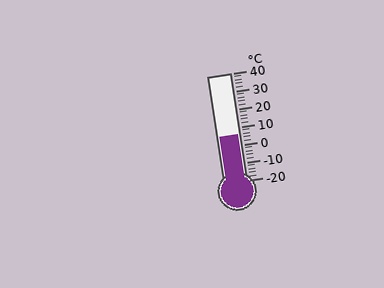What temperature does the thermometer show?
The thermometer shows approximately 6°C.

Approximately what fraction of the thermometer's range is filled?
The thermometer is filled to approximately 45% of its range.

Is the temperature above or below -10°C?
The temperature is above -10°C.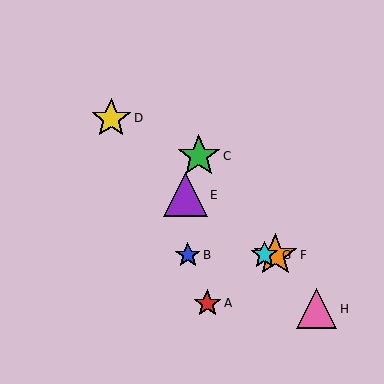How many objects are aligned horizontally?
3 objects (B, F, G) are aligned horizontally.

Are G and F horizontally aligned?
Yes, both are at y≈255.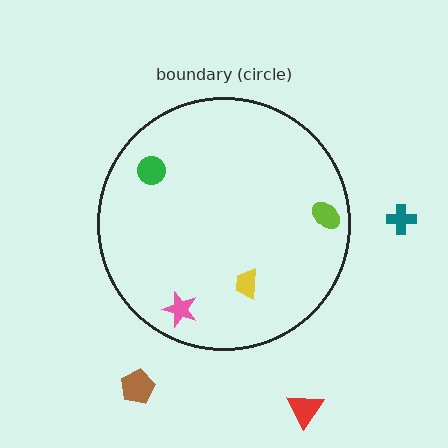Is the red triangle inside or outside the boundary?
Outside.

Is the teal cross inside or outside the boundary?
Outside.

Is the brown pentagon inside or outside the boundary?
Outside.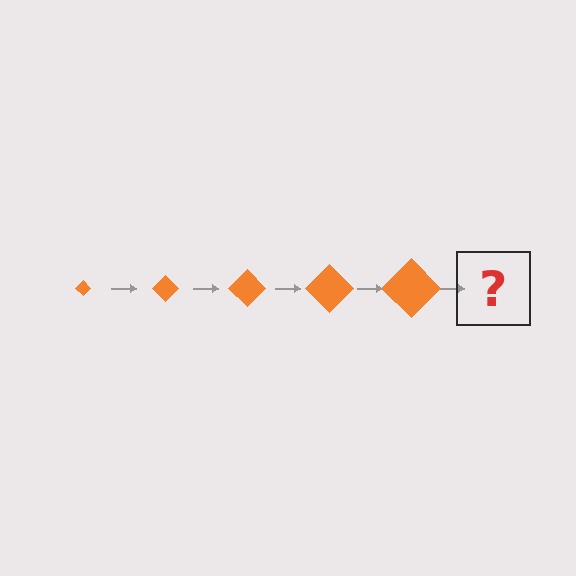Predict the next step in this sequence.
The next step is an orange diamond, larger than the previous one.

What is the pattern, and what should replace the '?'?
The pattern is that the diamond gets progressively larger each step. The '?' should be an orange diamond, larger than the previous one.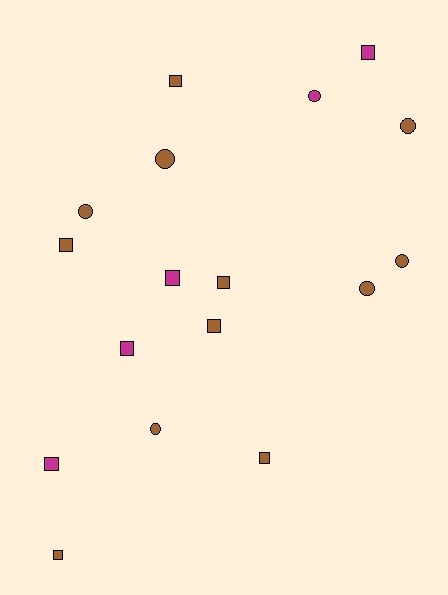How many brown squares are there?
There are 6 brown squares.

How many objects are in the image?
There are 17 objects.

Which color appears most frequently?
Brown, with 12 objects.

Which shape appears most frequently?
Square, with 10 objects.